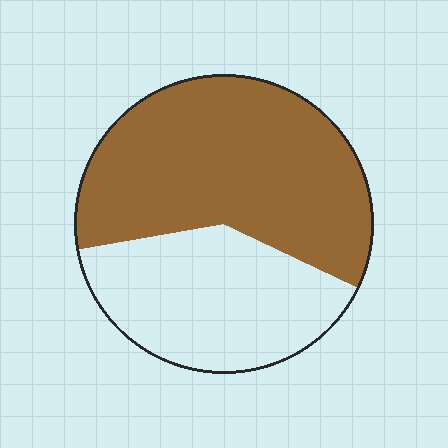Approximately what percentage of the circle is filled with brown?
Approximately 60%.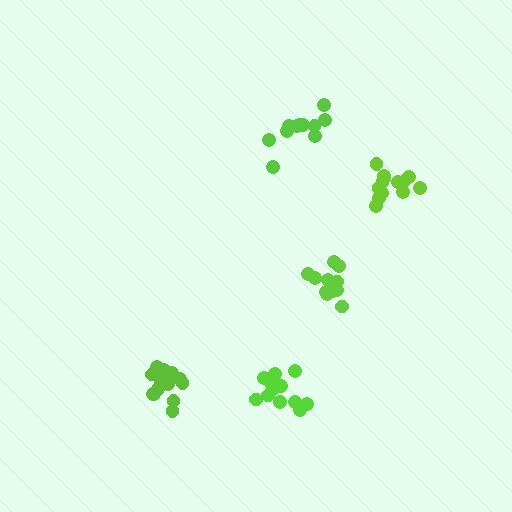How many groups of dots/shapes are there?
There are 5 groups.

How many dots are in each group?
Group 1: 14 dots, Group 2: 11 dots, Group 3: 12 dots, Group 4: 14 dots, Group 5: 12 dots (63 total).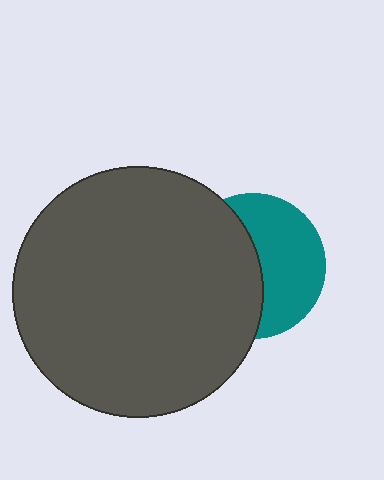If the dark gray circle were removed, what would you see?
You would see the complete teal circle.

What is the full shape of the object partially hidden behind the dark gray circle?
The partially hidden object is a teal circle.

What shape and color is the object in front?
The object in front is a dark gray circle.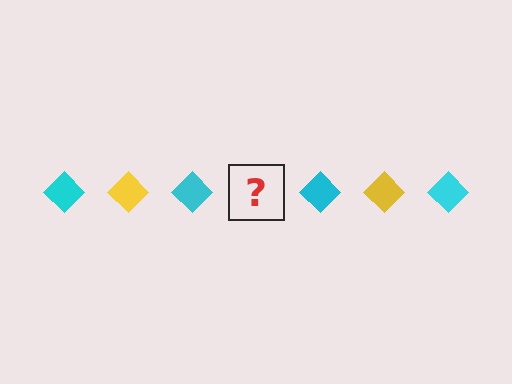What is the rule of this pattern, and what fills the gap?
The rule is that the pattern cycles through cyan, yellow diamonds. The gap should be filled with a yellow diamond.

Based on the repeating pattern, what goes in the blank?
The blank should be a yellow diamond.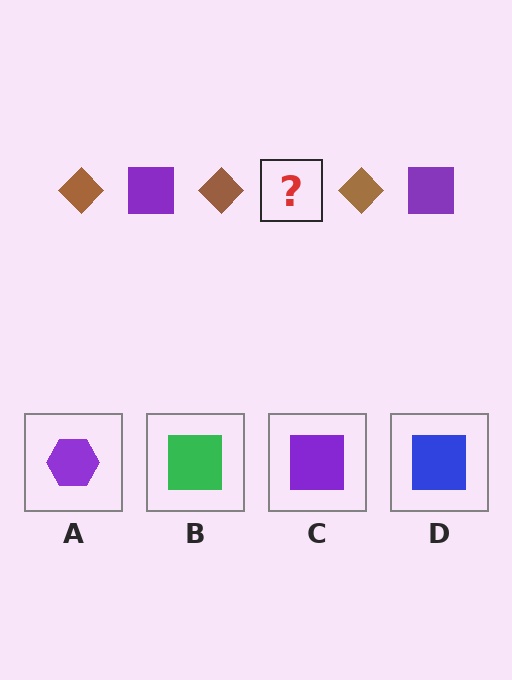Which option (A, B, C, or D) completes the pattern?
C.